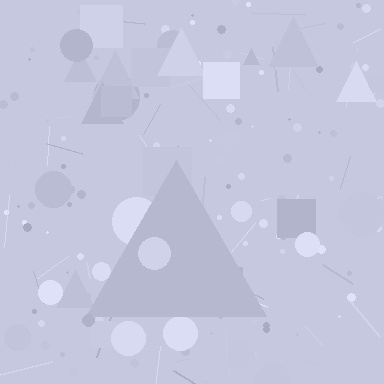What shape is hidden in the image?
A triangle is hidden in the image.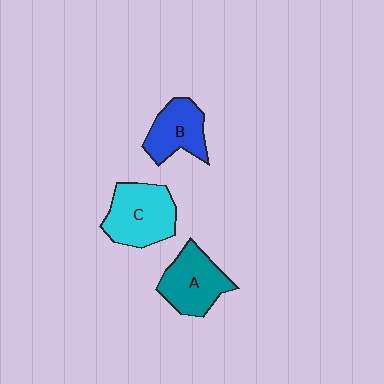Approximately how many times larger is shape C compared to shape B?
Approximately 1.3 times.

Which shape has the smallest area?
Shape B (blue).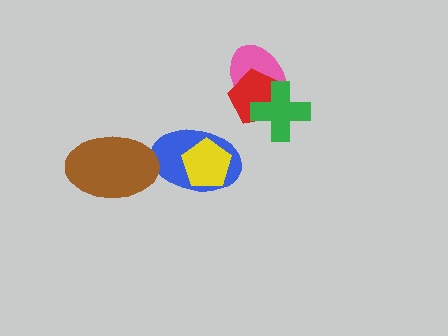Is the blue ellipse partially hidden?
Yes, it is partially covered by another shape.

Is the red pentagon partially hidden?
Yes, it is partially covered by another shape.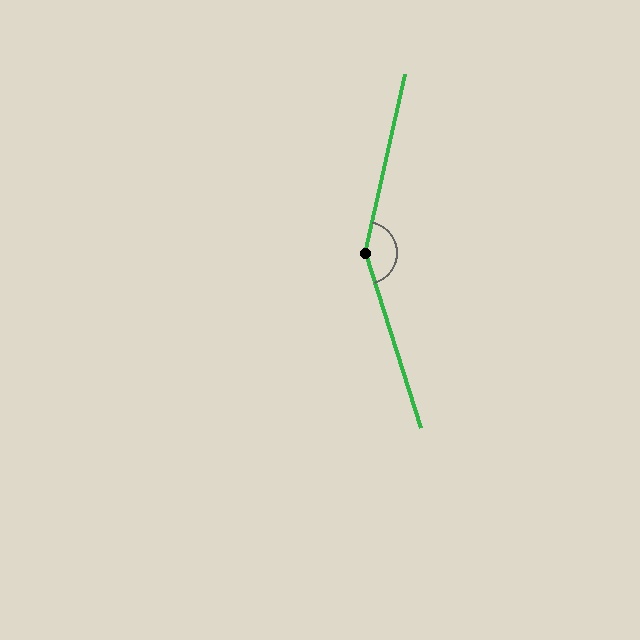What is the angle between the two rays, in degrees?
Approximately 150 degrees.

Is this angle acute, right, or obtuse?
It is obtuse.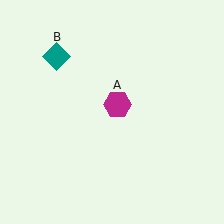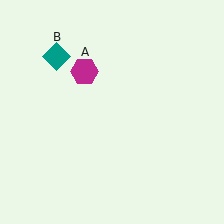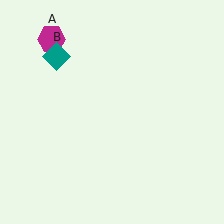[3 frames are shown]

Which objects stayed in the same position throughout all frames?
Teal diamond (object B) remained stationary.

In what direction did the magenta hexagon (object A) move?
The magenta hexagon (object A) moved up and to the left.